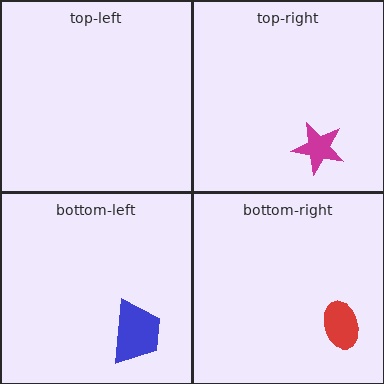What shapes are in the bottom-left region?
The blue trapezoid.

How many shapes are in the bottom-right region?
1.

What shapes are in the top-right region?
The magenta star.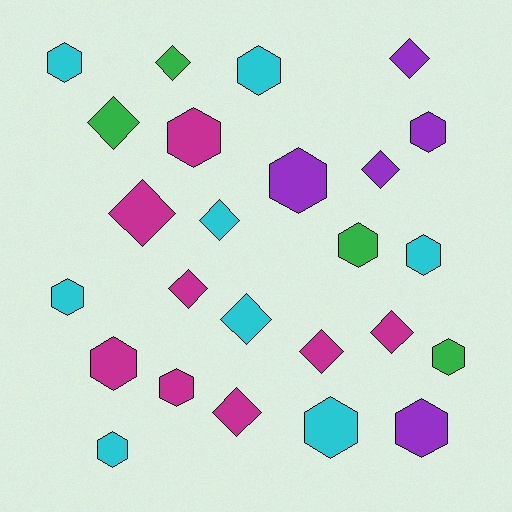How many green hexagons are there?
There are 2 green hexagons.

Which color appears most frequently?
Magenta, with 8 objects.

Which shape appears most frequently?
Hexagon, with 14 objects.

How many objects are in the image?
There are 25 objects.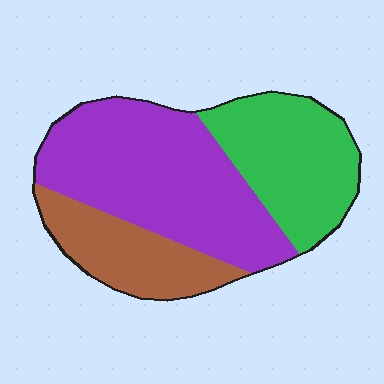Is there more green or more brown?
Green.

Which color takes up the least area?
Brown, at roughly 20%.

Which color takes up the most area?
Purple, at roughly 50%.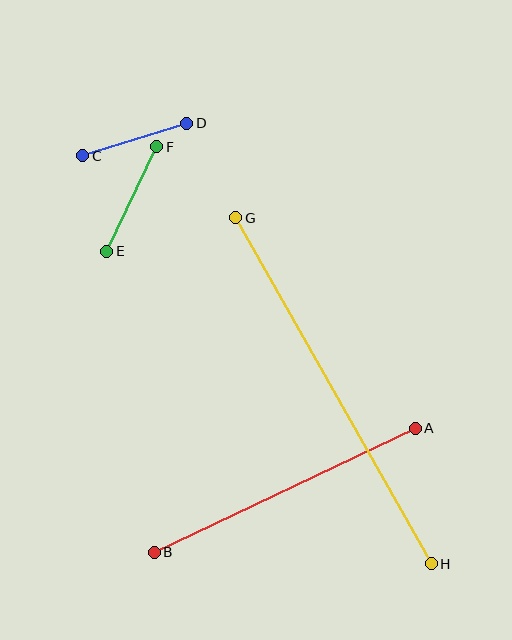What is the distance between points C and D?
The distance is approximately 109 pixels.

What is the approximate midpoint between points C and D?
The midpoint is at approximately (135, 139) pixels.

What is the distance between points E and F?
The distance is approximately 116 pixels.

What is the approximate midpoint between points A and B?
The midpoint is at approximately (285, 490) pixels.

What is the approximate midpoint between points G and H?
The midpoint is at approximately (334, 391) pixels.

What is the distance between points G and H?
The distance is approximately 397 pixels.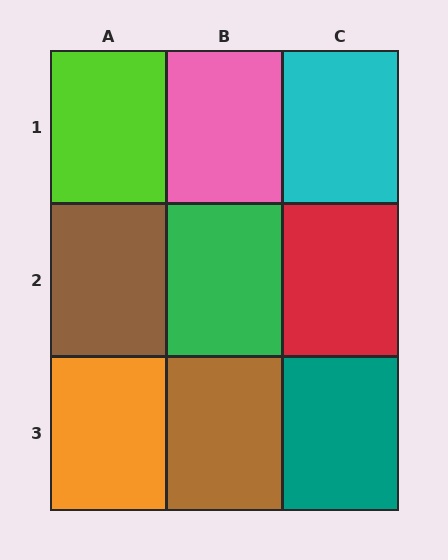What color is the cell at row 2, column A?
Brown.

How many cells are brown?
2 cells are brown.